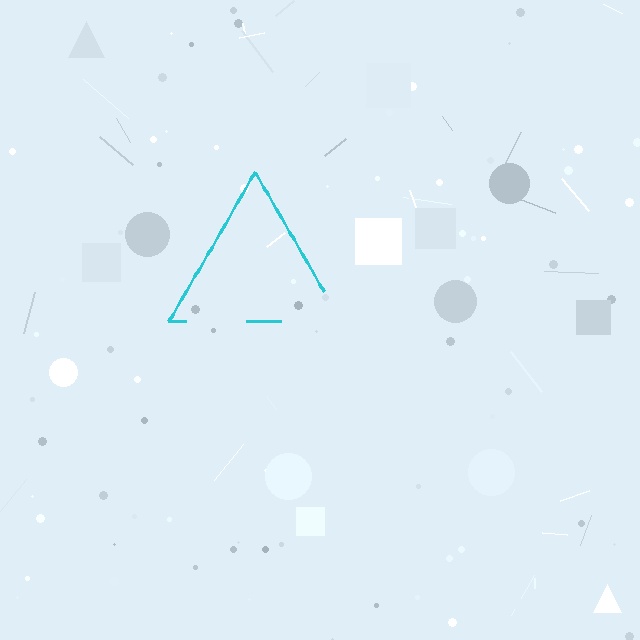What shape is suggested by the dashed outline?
The dashed outline suggests a triangle.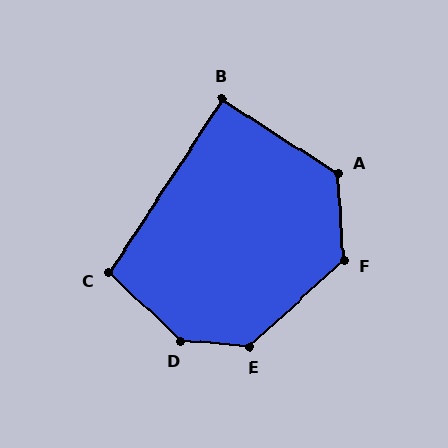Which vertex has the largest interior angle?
D, at approximately 141 degrees.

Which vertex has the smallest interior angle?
B, at approximately 90 degrees.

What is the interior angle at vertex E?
Approximately 133 degrees (obtuse).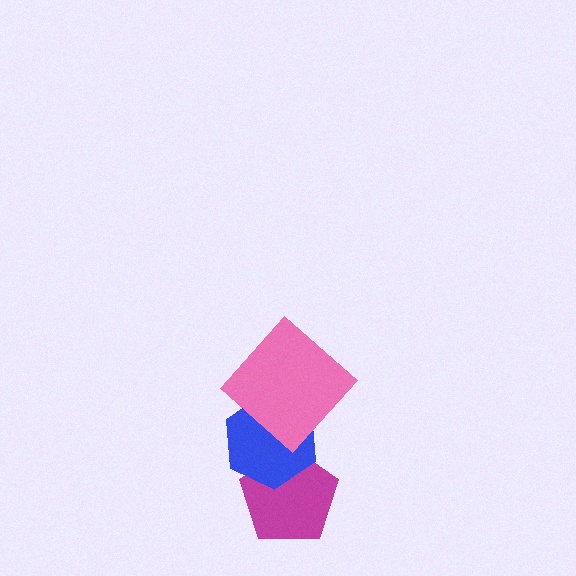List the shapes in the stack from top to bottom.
From top to bottom: the pink diamond, the blue hexagon, the magenta pentagon.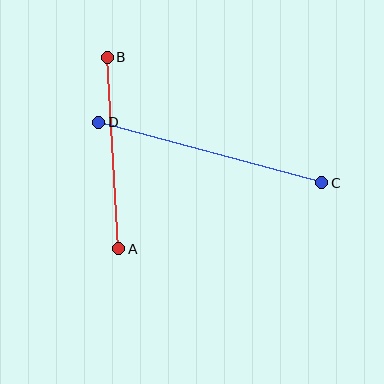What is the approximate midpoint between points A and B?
The midpoint is at approximately (113, 153) pixels.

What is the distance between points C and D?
The distance is approximately 231 pixels.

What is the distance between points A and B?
The distance is approximately 191 pixels.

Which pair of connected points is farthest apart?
Points C and D are farthest apart.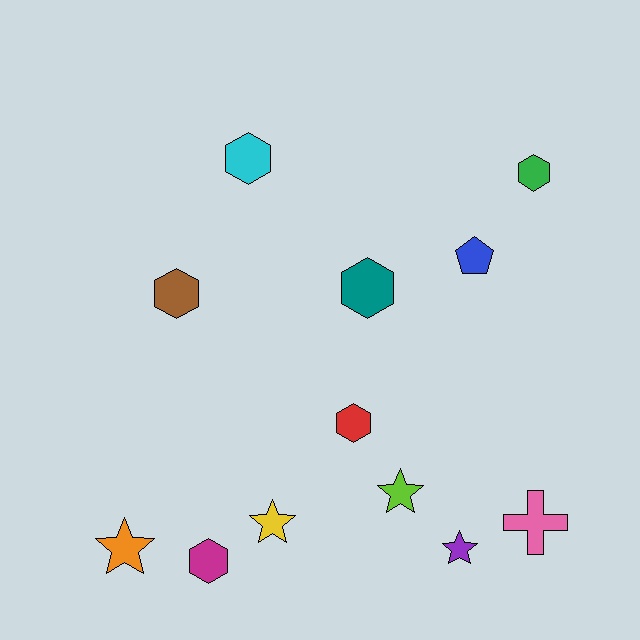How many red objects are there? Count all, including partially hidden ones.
There is 1 red object.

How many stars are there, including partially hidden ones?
There are 4 stars.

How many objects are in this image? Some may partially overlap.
There are 12 objects.